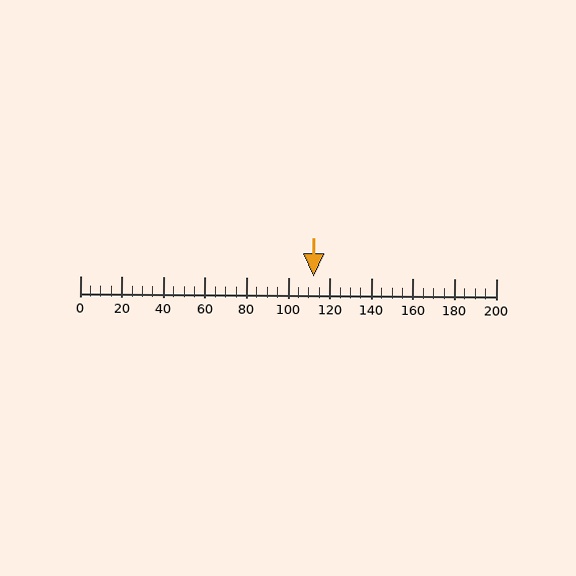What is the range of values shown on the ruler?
The ruler shows values from 0 to 200.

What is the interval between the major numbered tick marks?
The major tick marks are spaced 20 units apart.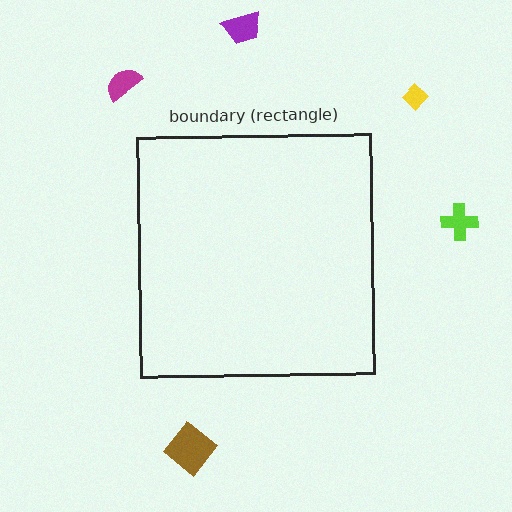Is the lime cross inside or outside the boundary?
Outside.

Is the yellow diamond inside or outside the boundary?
Outside.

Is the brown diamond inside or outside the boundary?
Outside.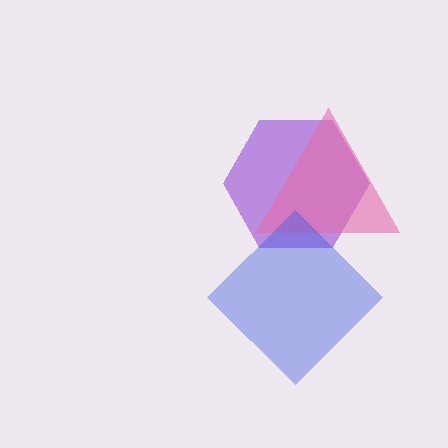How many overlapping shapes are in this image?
There are 3 overlapping shapes in the image.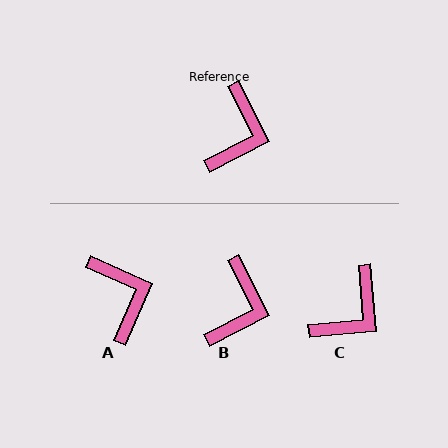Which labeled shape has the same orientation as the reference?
B.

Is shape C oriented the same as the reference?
No, it is off by about 22 degrees.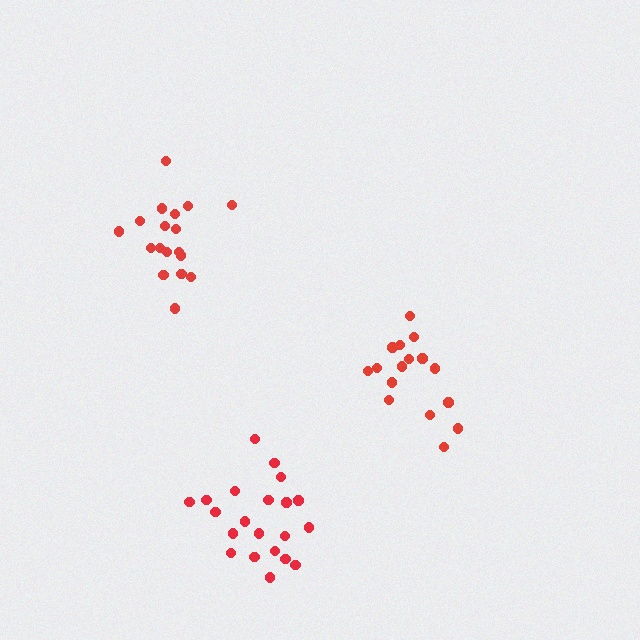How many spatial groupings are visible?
There are 3 spatial groupings.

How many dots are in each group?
Group 1: 16 dots, Group 2: 21 dots, Group 3: 18 dots (55 total).